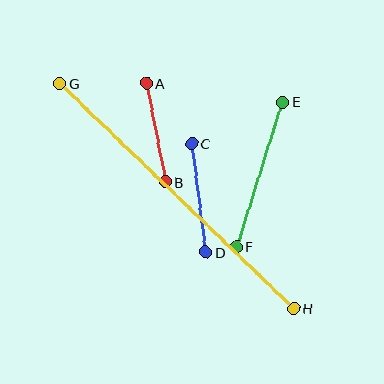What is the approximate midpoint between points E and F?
The midpoint is at approximately (260, 174) pixels.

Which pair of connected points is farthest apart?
Points G and H are farthest apart.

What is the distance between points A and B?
The distance is approximately 100 pixels.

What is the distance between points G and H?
The distance is approximately 324 pixels.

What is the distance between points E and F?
The distance is approximately 152 pixels.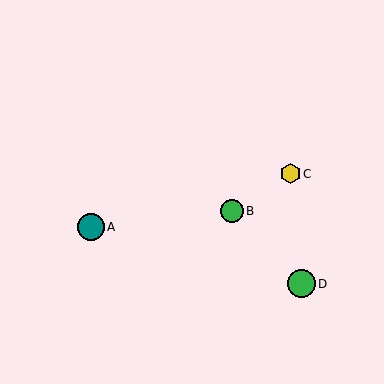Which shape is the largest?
The green circle (labeled D) is the largest.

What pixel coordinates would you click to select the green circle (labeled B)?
Click at (232, 211) to select the green circle B.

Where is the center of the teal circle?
The center of the teal circle is at (91, 227).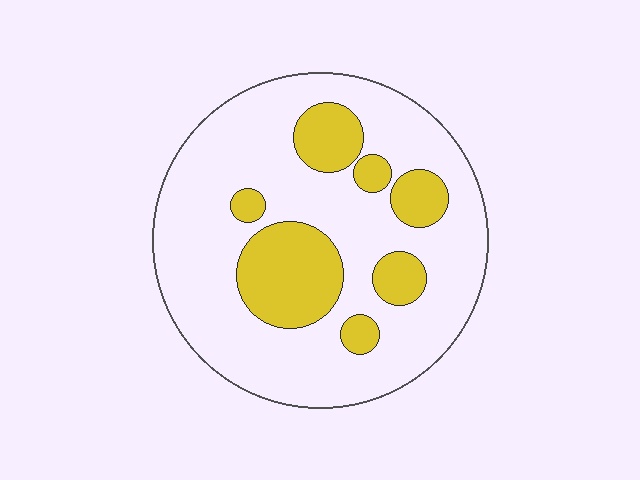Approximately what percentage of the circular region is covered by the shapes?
Approximately 25%.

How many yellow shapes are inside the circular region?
7.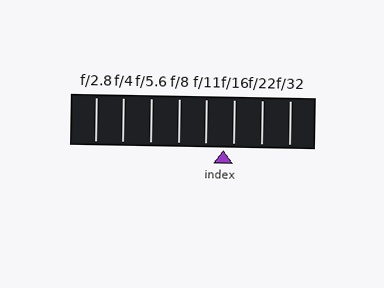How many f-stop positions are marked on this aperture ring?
There are 8 f-stop positions marked.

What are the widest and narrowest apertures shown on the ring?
The widest aperture shown is f/2.8 and the narrowest is f/32.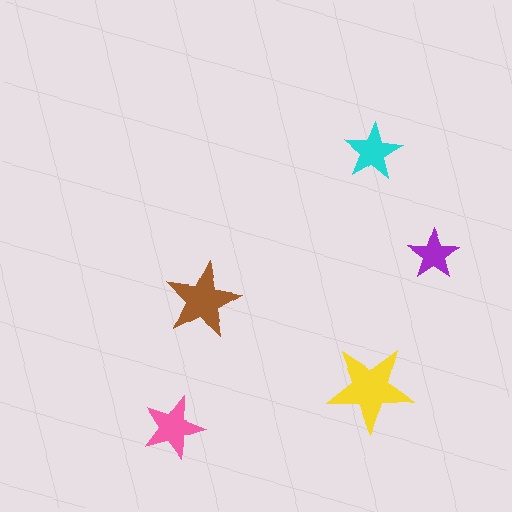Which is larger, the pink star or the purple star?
The pink one.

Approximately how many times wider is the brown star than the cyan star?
About 1.5 times wider.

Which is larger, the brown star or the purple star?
The brown one.